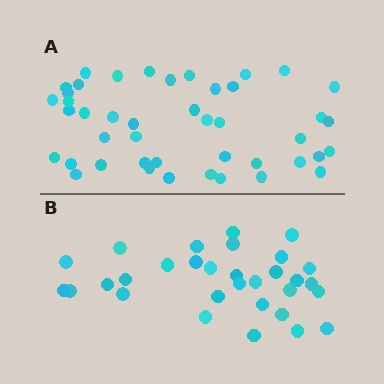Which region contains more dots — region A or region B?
Region A (the top region) has more dots.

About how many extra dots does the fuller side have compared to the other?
Region A has approximately 15 more dots than region B.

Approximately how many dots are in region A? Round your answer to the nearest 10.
About 40 dots. (The exact count is 44, which rounds to 40.)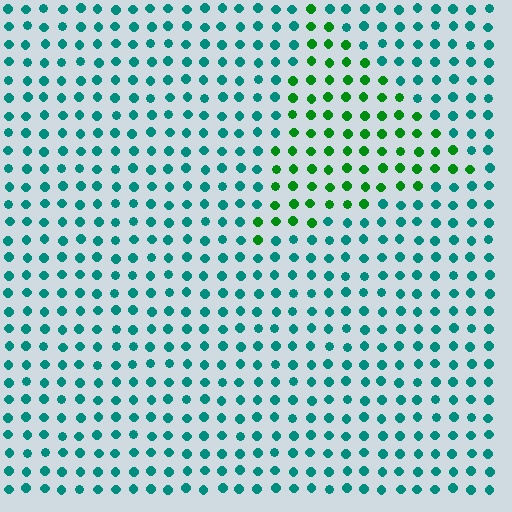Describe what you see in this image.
The image is filled with small teal elements in a uniform arrangement. A triangle-shaped region is visible where the elements are tinted to a slightly different hue, forming a subtle color boundary.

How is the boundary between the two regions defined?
The boundary is defined purely by a slight shift in hue (about 46 degrees). Spacing, size, and orientation are identical on both sides.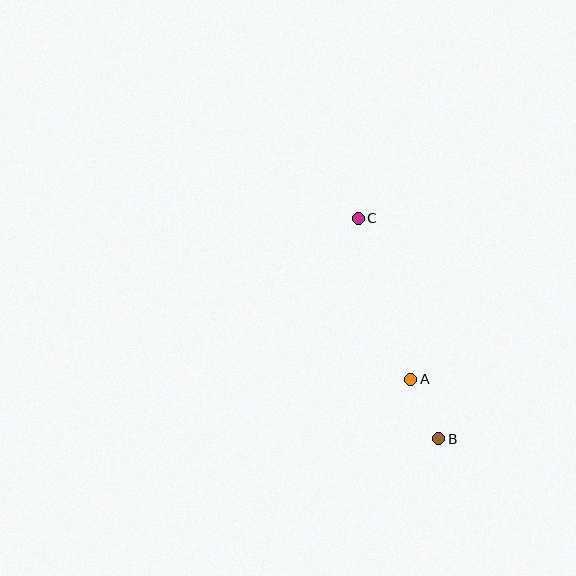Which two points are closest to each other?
Points A and B are closest to each other.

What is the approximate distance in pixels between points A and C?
The distance between A and C is approximately 169 pixels.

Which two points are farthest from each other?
Points B and C are farthest from each other.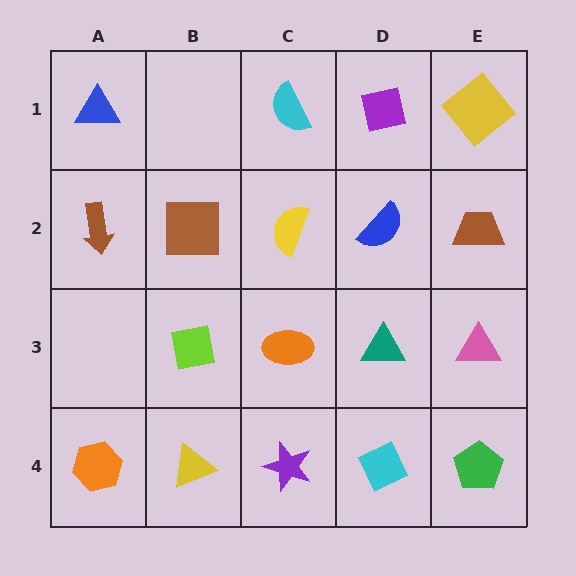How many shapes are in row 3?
4 shapes.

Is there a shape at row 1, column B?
No, that cell is empty.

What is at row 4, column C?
A purple star.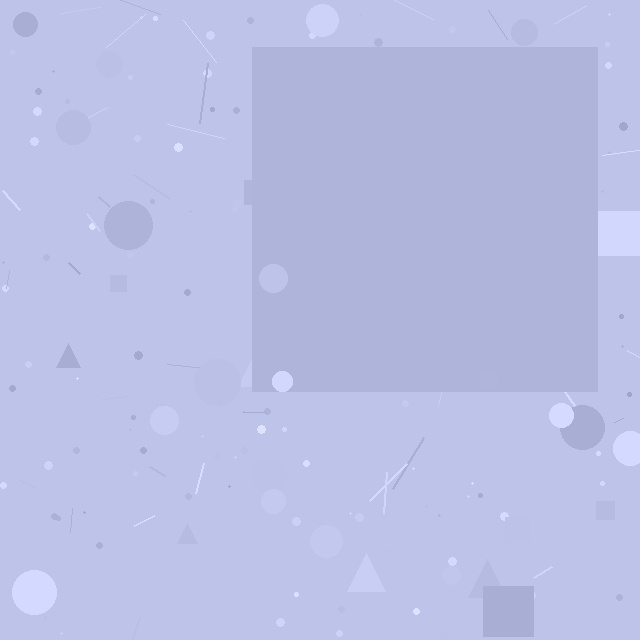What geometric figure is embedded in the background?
A square is embedded in the background.